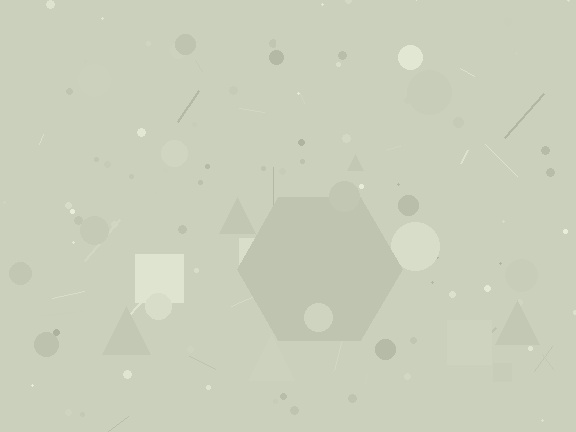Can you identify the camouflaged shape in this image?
The camouflaged shape is a hexagon.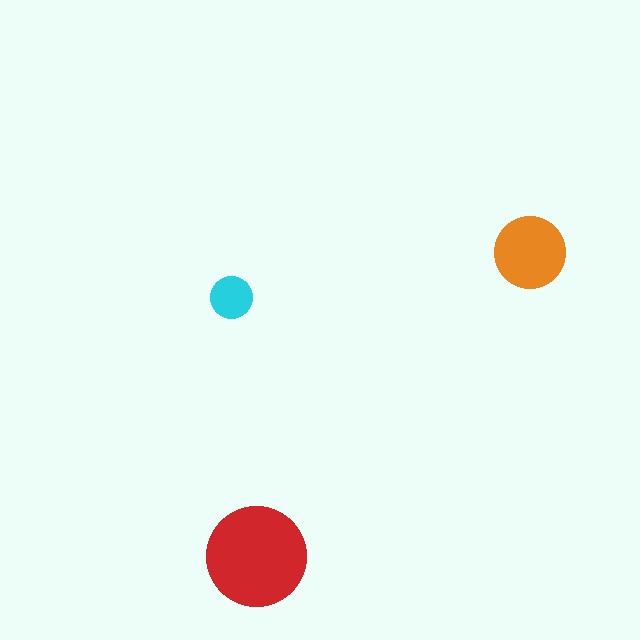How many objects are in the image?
There are 3 objects in the image.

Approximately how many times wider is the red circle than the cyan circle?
About 2.5 times wider.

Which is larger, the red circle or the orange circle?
The red one.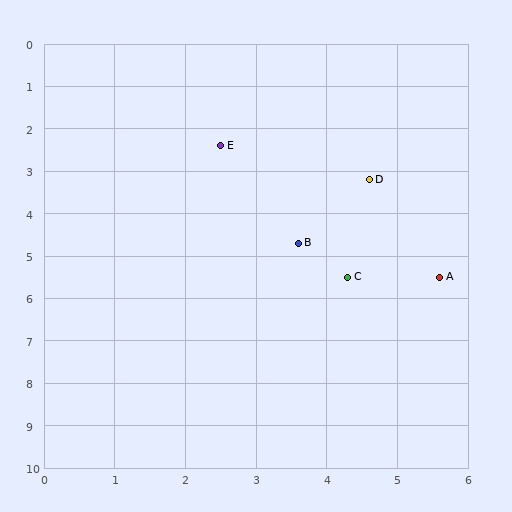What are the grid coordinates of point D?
Point D is at approximately (4.6, 3.2).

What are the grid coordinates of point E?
Point E is at approximately (2.5, 2.4).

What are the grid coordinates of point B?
Point B is at approximately (3.6, 4.7).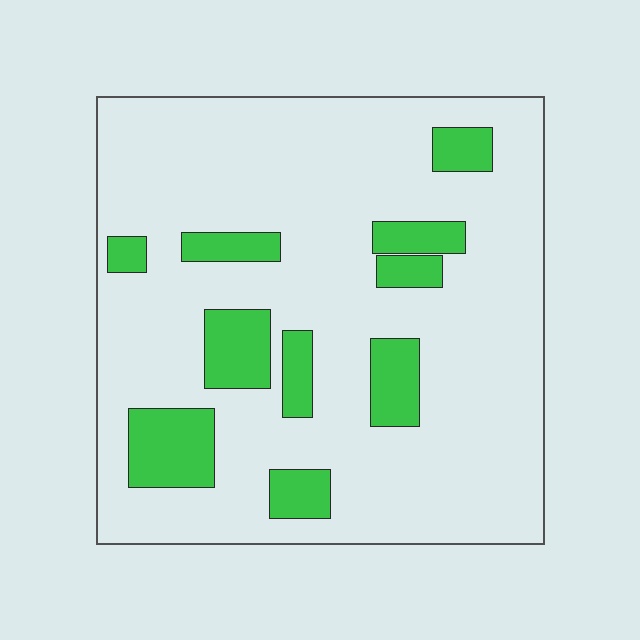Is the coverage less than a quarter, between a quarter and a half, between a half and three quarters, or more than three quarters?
Less than a quarter.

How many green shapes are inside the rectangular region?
10.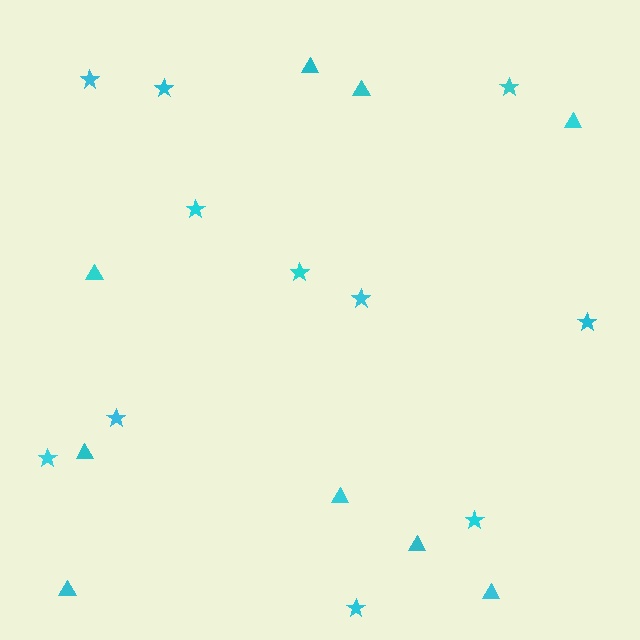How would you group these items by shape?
There are 2 groups: one group of stars (11) and one group of triangles (9).